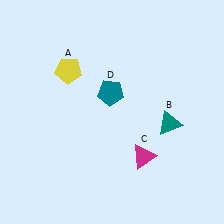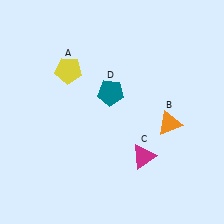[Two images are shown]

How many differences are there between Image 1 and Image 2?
There is 1 difference between the two images.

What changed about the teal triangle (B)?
In Image 1, B is teal. In Image 2, it changed to orange.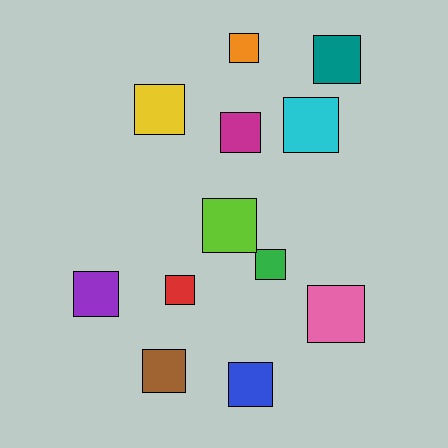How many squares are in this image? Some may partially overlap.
There are 12 squares.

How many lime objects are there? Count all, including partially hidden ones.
There is 1 lime object.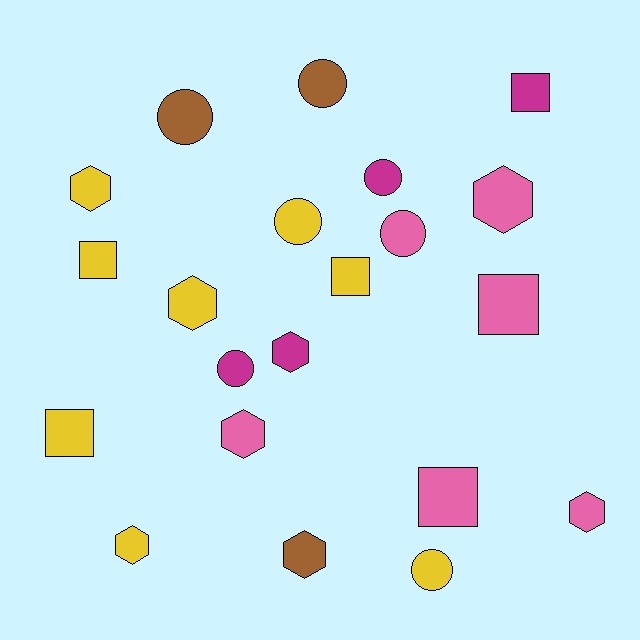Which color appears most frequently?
Yellow, with 8 objects.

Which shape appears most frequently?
Hexagon, with 8 objects.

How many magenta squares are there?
There is 1 magenta square.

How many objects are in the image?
There are 21 objects.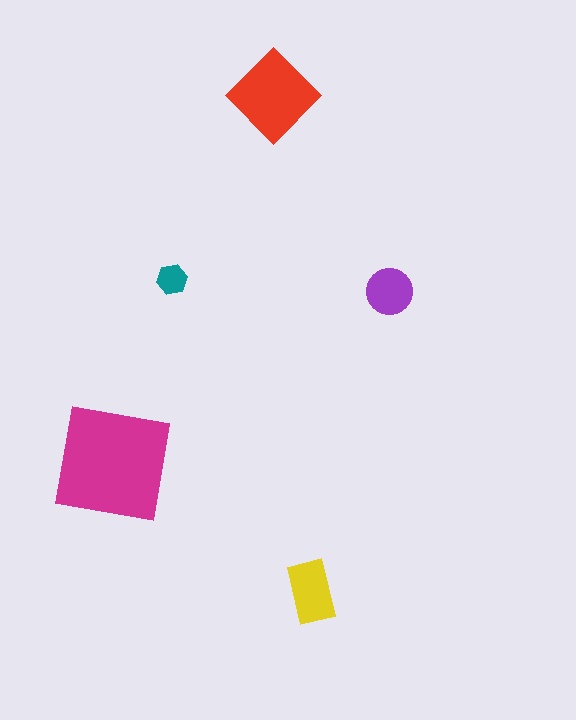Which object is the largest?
The magenta square.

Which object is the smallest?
The teal hexagon.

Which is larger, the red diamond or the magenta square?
The magenta square.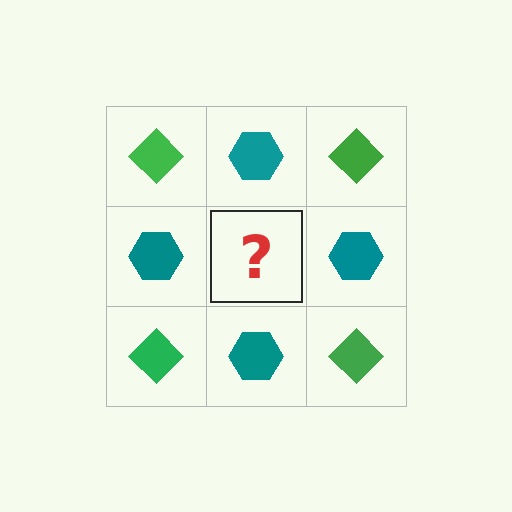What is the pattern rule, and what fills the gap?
The rule is that it alternates green diamond and teal hexagon in a checkerboard pattern. The gap should be filled with a green diamond.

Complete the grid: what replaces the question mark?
The question mark should be replaced with a green diamond.